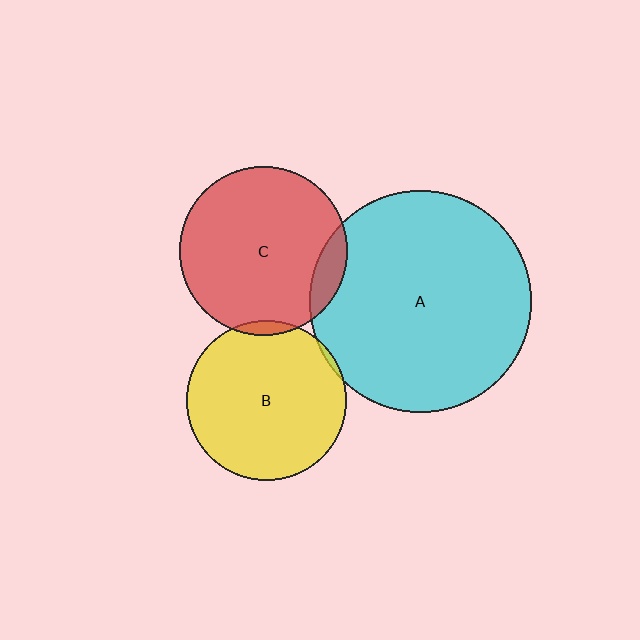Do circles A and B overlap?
Yes.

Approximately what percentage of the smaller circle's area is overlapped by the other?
Approximately 5%.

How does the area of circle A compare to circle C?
Approximately 1.7 times.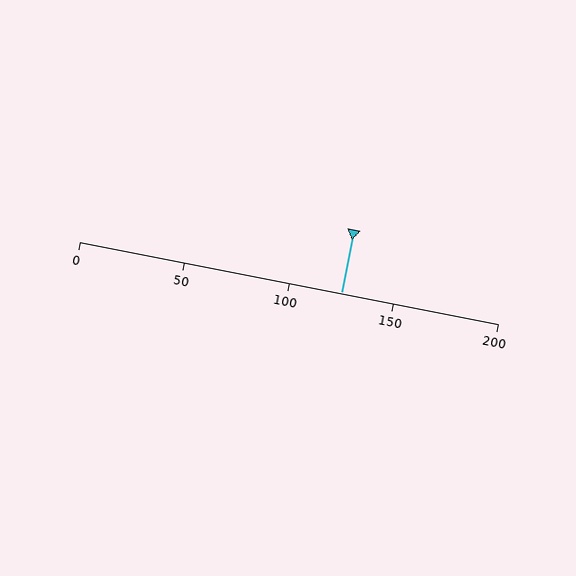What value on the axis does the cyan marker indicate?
The marker indicates approximately 125.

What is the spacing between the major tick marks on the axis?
The major ticks are spaced 50 apart.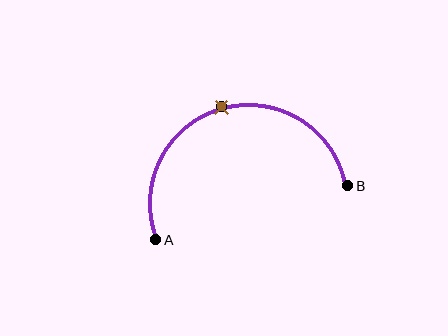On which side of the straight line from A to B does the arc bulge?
The arc bulges above the straight line connecting A and B.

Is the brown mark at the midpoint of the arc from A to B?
Yes. The brown mark lies on the arc at equal arc-length from both A and B — it is the arc midpoint.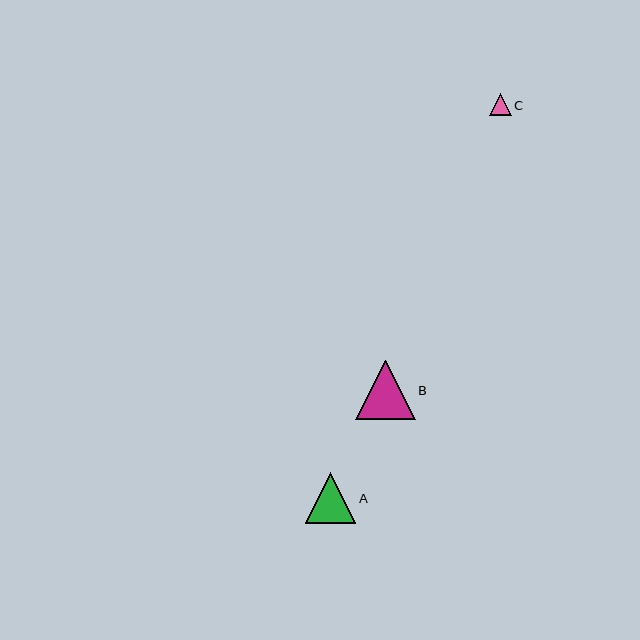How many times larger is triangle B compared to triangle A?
Triangle B is approximately 1.2 times the size of triangle A.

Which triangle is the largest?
Triangle B is the largest with a size of approximately 59 pixels.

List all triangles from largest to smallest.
From largest to smallest: B, A, C.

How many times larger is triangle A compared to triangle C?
Triangle A is approximately 2.3 times the size of triangle C.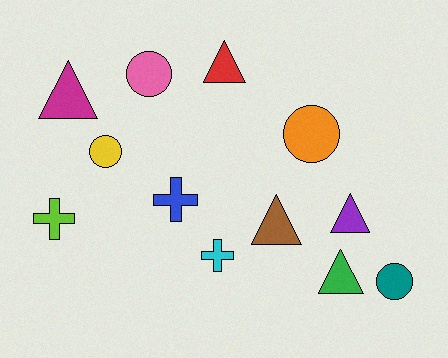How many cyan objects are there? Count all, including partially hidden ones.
There is 1 cyan object.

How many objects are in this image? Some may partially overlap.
There are 12 objects.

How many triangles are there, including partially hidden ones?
There are 5 triangles.